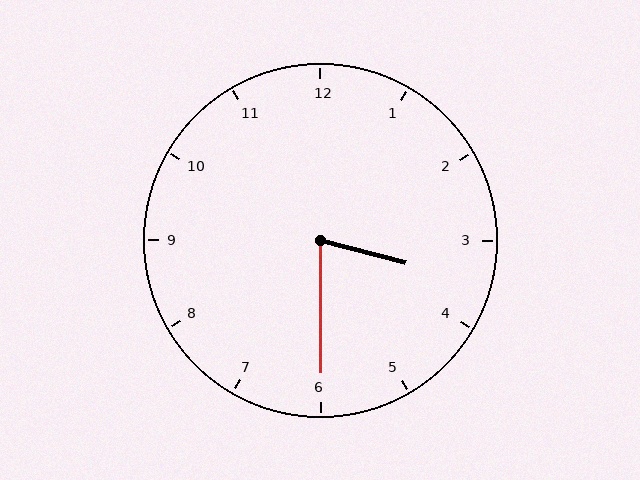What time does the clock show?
3:30.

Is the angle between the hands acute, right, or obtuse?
It is acute.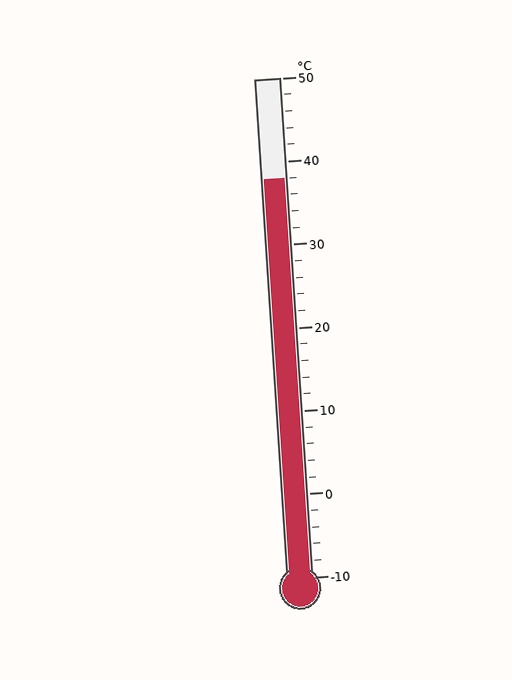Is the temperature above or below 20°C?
The temperature is above 20°C.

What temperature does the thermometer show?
The thermometer shows approximately 38°C.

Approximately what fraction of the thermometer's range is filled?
The thermometer is filled to approximately 80% of its range.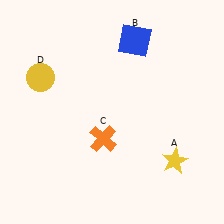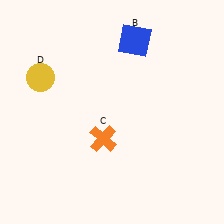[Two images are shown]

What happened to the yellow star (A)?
The yellow star (A) was removed in Image 2. It was in the bottom-right area of Image 1.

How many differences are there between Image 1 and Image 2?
There is 1 difference between the two images.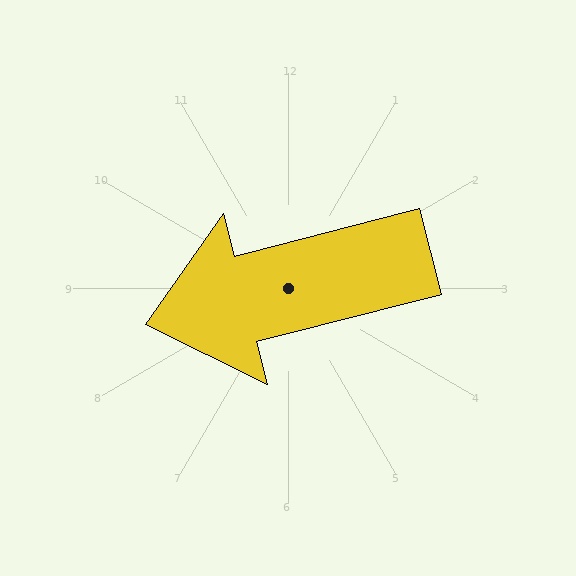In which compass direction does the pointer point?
West.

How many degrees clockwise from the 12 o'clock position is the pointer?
Approximately 256 degrees.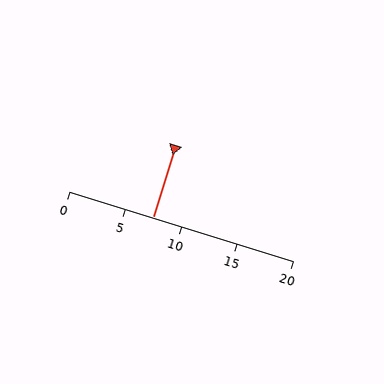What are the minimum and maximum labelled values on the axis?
The axis runs from 0 to 20.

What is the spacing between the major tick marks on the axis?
The major ticks are spaced 5 apart.